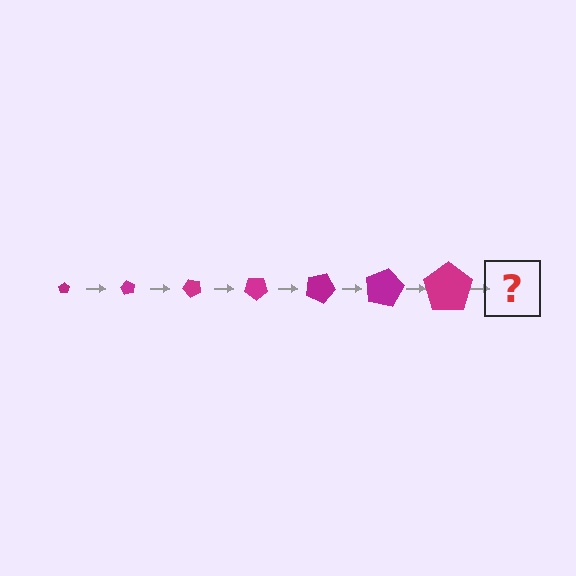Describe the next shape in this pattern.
It should be a pentagon, larger than the previous one and rotated 420 degrees from the start.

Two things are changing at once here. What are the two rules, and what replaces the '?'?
The two rules are that the pentagon grows larger each step and it rotates 60 degrees each step. The '?' should be a pentagon, larger than the previous one and rotated 420 degrees from the start.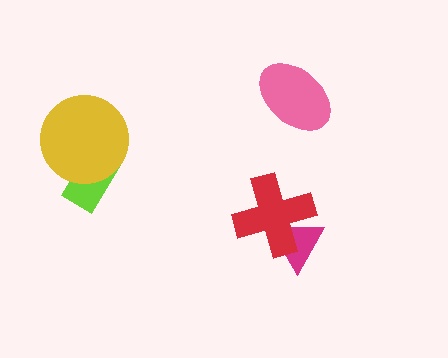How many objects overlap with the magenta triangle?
1 object overlaps with the magenta triangle.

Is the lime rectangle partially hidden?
Yes, it is partially covered by another shape.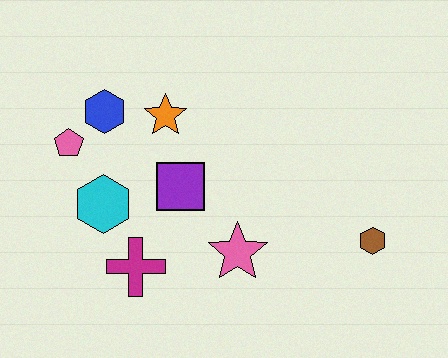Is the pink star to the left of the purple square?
No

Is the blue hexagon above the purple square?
Yes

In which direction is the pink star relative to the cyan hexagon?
The pink star is to the right of the cyan hexagon.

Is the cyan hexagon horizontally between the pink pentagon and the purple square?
Yes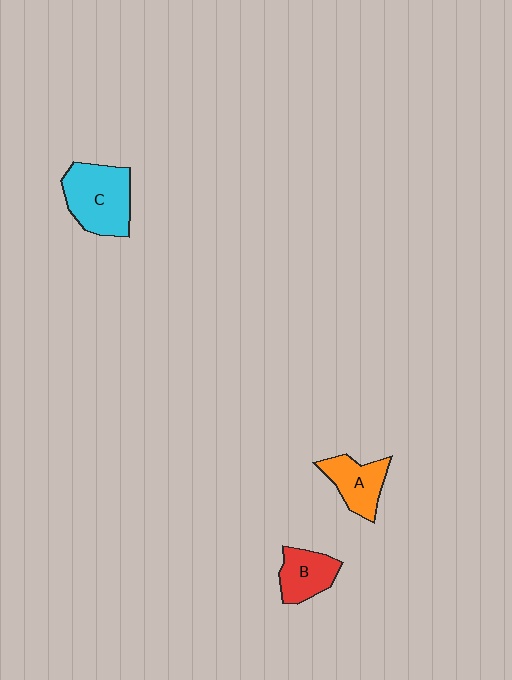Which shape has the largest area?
Shape C (cyan).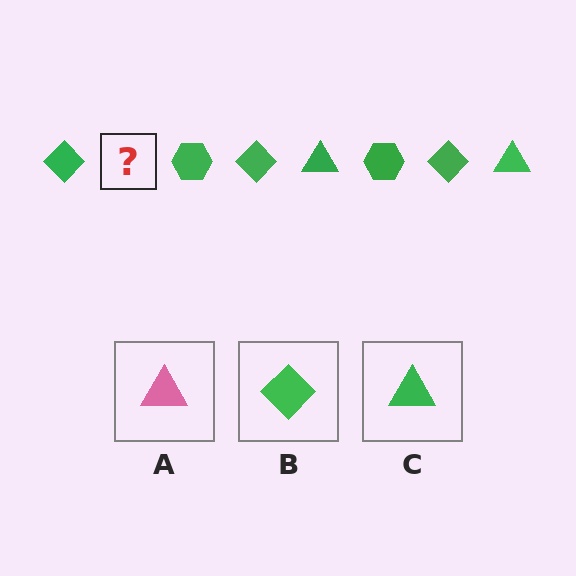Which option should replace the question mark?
Option C.